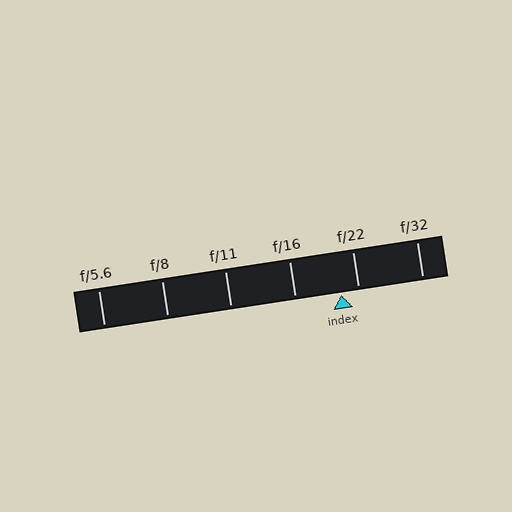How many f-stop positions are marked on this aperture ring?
There are 6 f-stop positions marked.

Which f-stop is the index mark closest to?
The index mark is closest to f/22.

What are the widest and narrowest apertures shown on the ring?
The widest aperture shown is f/5.6 and the narrowest is f/32.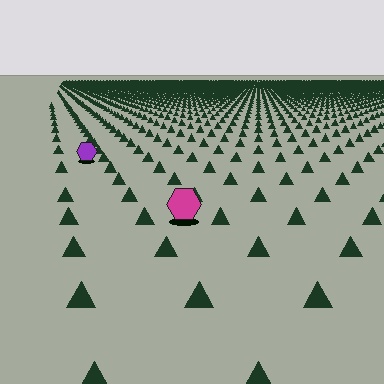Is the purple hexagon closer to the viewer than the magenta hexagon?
No. The magenta hexagon is closer — you can tell from the texture gradient: the ground texture is coarser near it.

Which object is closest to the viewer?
The magenta hexagon is closest. The texture marks near it are larger and more spread out.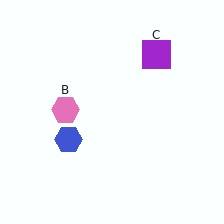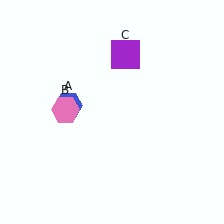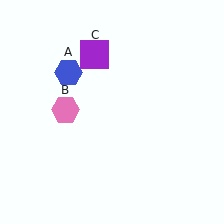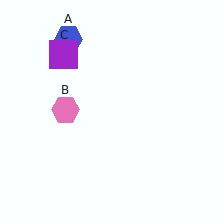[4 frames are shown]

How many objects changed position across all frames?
2 objects changed position: blue hexagon (object A), purple square (object C).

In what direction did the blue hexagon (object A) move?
The blue hexagon (object A) moved up.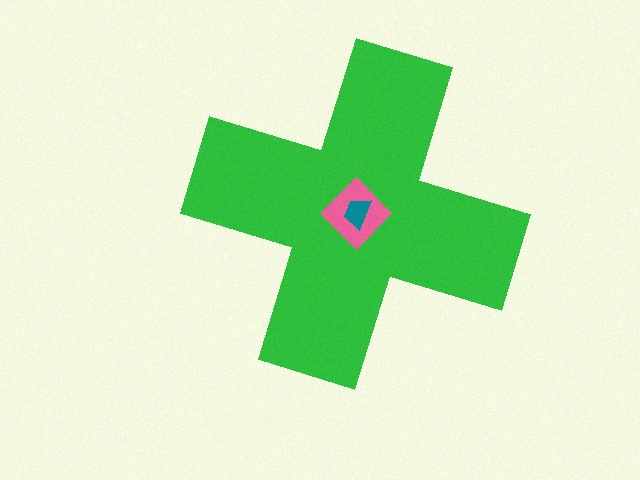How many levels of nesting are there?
3.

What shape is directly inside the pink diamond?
The teal trapezoid.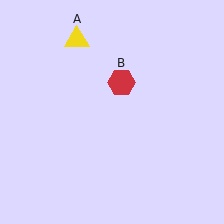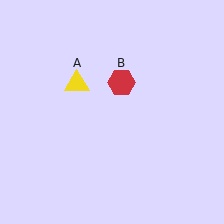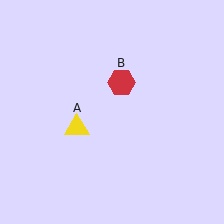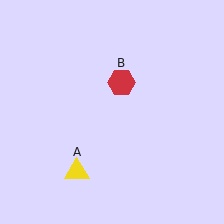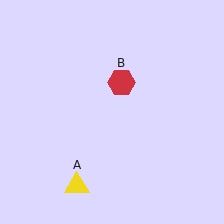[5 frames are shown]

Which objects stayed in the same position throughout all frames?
Red hexagon (object B) remained stationary.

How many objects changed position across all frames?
1 object changed position: yellow triangle (object A).